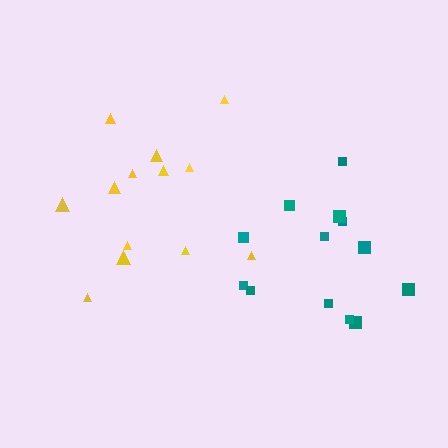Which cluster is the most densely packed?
Yellow.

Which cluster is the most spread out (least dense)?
Teal.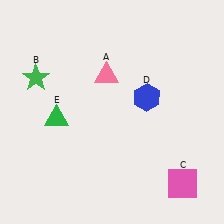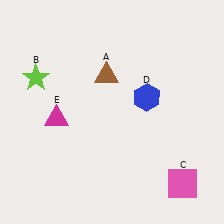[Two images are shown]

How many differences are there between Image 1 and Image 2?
There are 3 differences between the two images.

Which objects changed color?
A changed from pink to brown. B changed from green to lime. E changed from green to magenta.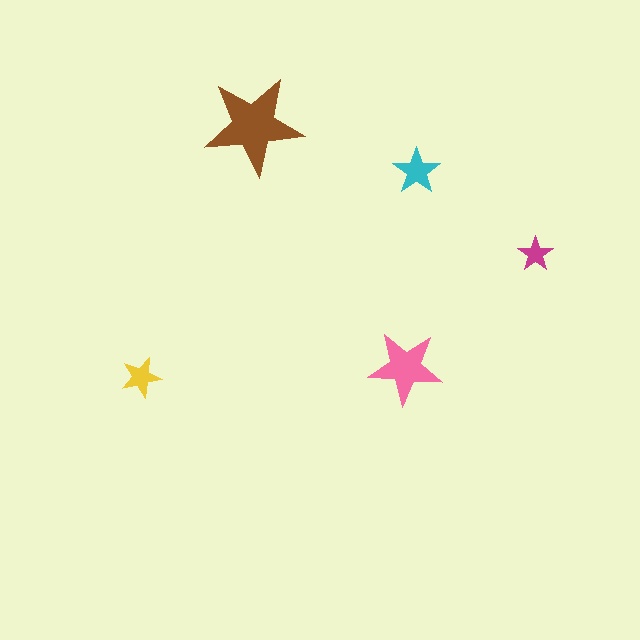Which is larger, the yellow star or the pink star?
The pink one.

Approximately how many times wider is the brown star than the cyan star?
About 2 times wider.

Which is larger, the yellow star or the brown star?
The brown one.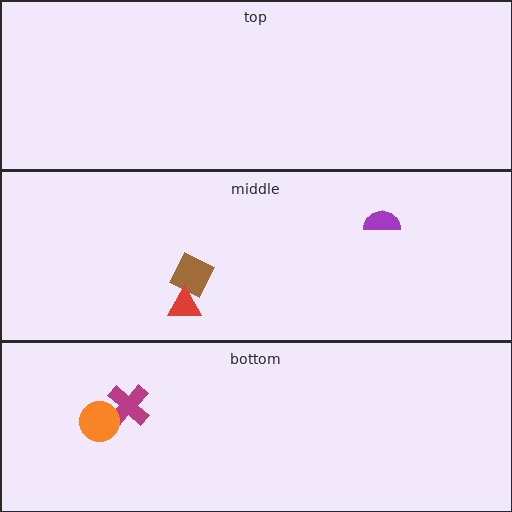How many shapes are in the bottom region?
2.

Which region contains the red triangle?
The middle region.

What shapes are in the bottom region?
The magenta cross, the orange circle.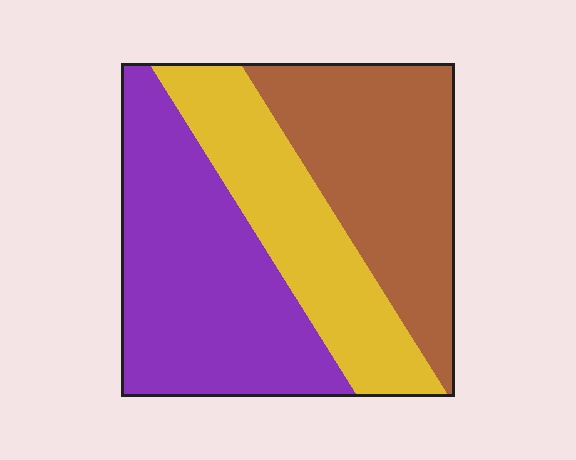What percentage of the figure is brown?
Brown covers 33% of the figure.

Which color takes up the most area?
Purple, at roughly 40%.